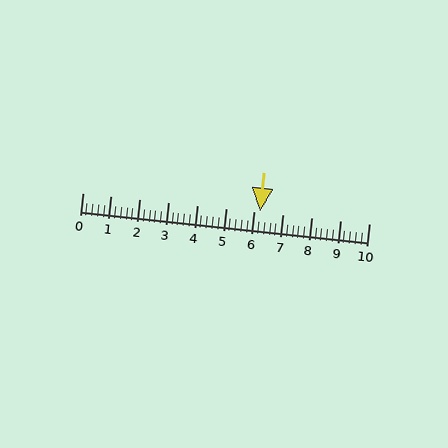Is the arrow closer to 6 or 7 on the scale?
The arrow is closer to 6.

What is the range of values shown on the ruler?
The ruler shows values from 0 to 10.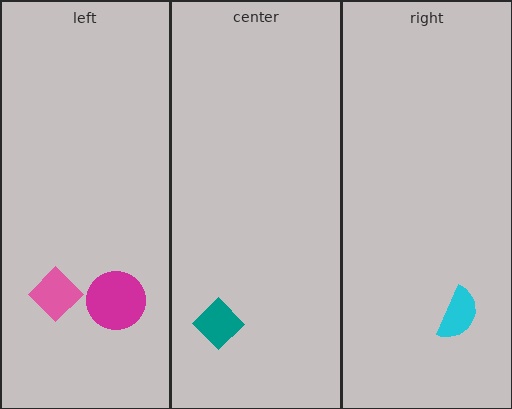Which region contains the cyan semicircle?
The right region.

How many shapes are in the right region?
1.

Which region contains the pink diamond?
The left region.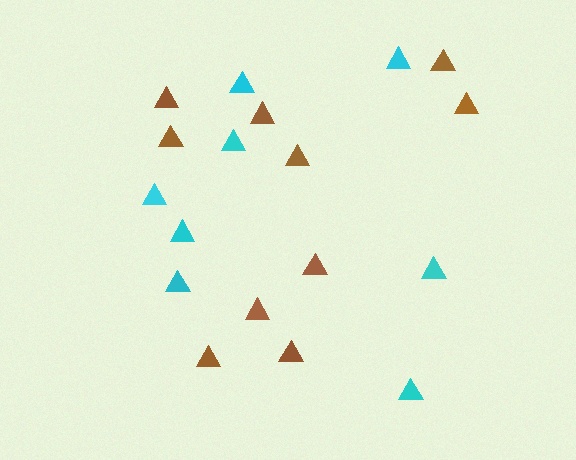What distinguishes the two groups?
There are 2 groups: one group of brown triangles (10) and one group of cyan triangles (8).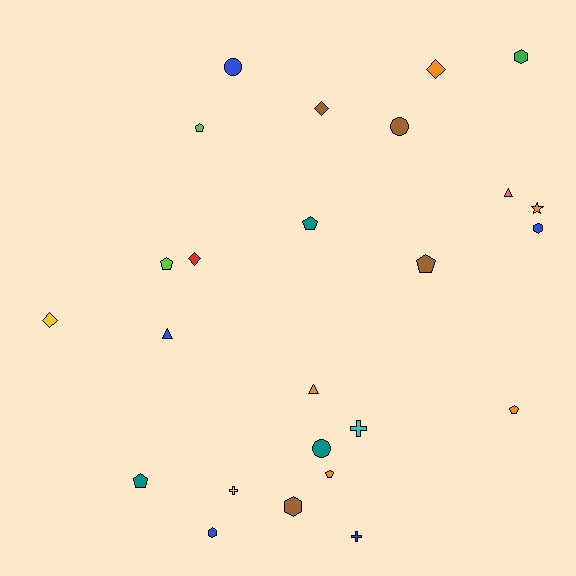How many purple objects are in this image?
There are no purple objects.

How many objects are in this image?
There are 25 objects.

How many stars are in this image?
There is 1 star.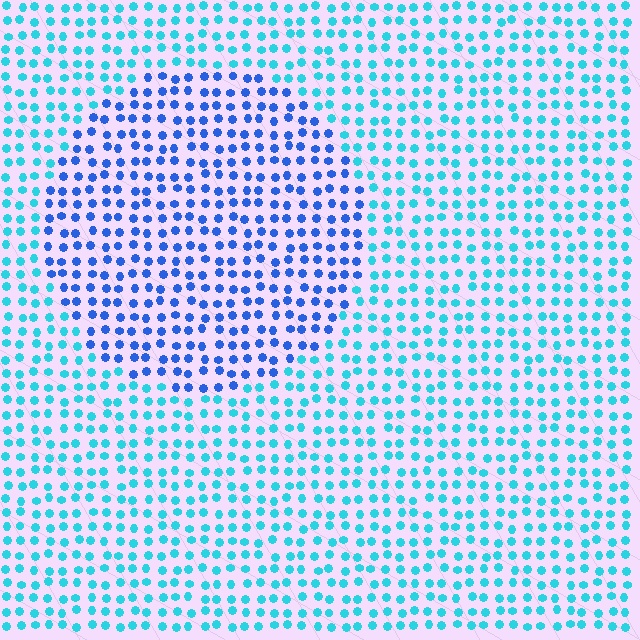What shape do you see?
I see a circle.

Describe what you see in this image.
The image is filled with small cyan elements in a uniform arrangement. A circle-shaped region is visible where the elements are tinted to a slightly different hue, forming a subtle color boundary.